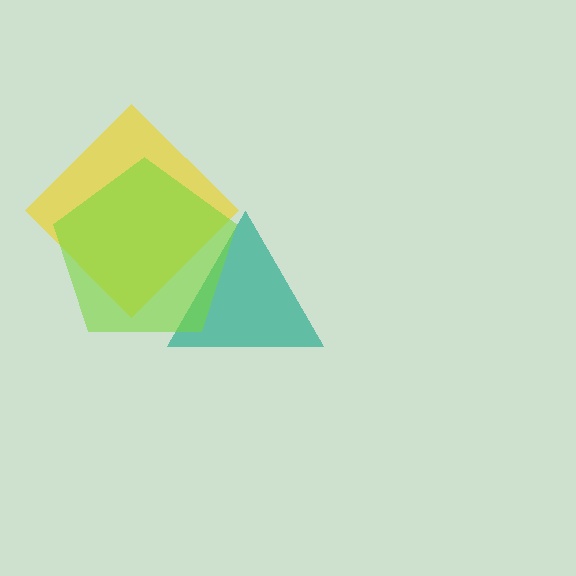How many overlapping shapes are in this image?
There are 3 overlapping shapes in the image.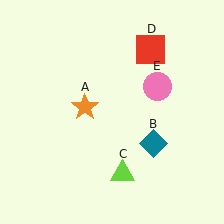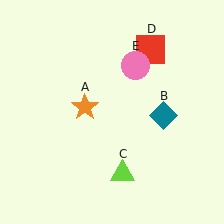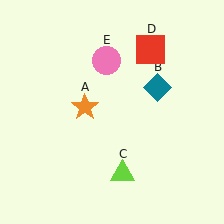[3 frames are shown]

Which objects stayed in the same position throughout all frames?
Orange star (object A) and lime triangle (object C) and red square (object D) remained stationary.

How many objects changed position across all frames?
2 objects changed position: teal diamond (object B), pink circle (object E).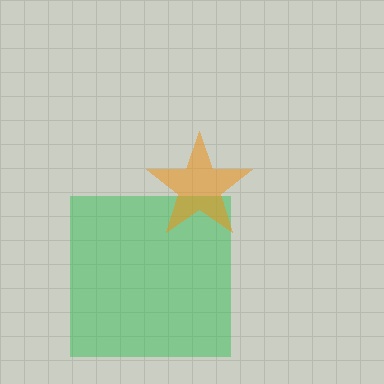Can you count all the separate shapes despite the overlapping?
Yes, there are 2 separate shapes.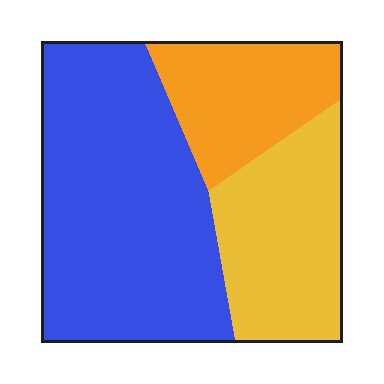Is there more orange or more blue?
Blue.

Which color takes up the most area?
Blue, at roughly 50%.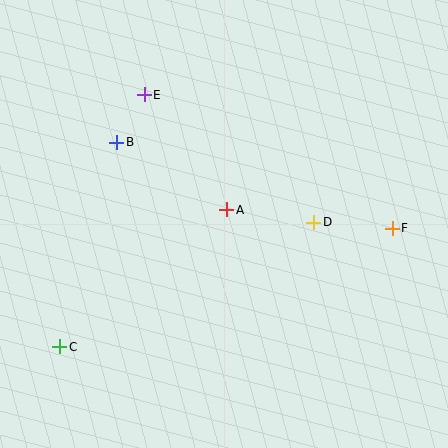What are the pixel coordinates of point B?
Point B is at (117, 142).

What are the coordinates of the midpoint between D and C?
The midpoint between D and C is at (187, 285).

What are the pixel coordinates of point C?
Point C is at (60, 347).